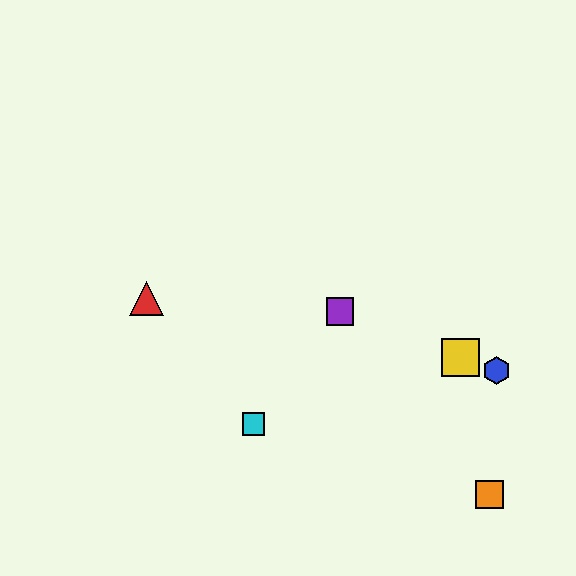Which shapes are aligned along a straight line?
The blue hexagon, the green hexagon, the yellow square, the purple square are aligned along a straight line.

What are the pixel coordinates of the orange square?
The orange square is at (490, 494).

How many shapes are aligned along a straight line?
4 shapes (the blue hexagon, the green hexagon, the yellow square, the purple square) are aligned along a straight line.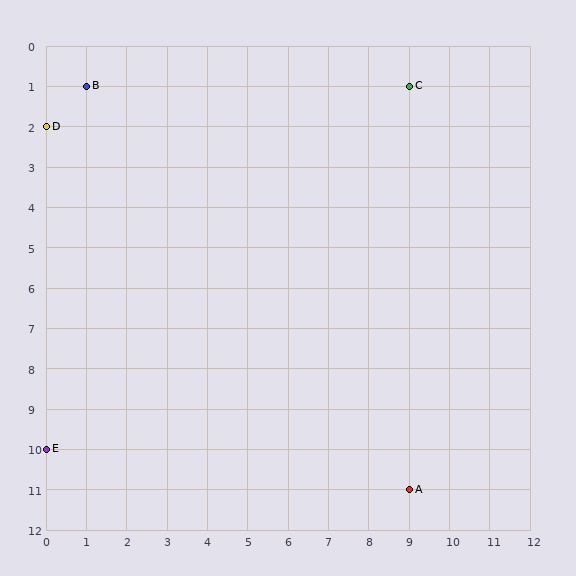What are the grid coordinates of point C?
Point C is at grid coordinates (9, 1).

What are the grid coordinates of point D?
Point D is at grid coordinates (0, 2).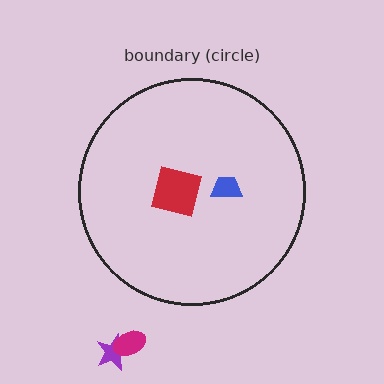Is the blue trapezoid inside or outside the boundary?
Inside.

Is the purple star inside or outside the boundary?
Outside.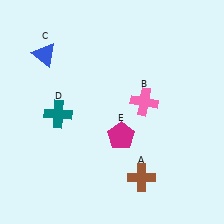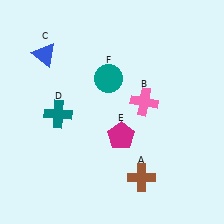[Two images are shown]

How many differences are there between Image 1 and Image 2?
There is 1 difference between the two images.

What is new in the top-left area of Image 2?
A teal circle (F) was added in the top-left area of Image 2.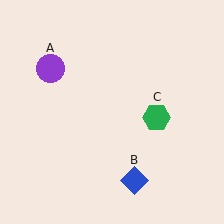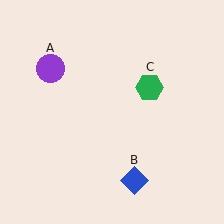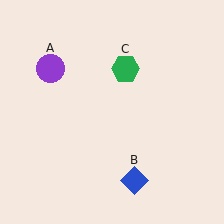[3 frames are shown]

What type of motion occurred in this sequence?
The green hexagon (object C) rotated counterclockwise around the center of the scene.